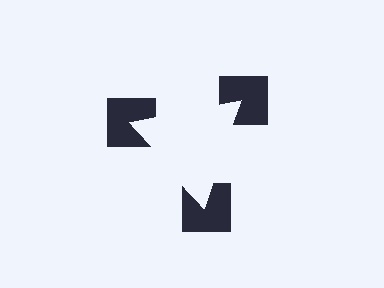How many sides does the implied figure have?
3 sides.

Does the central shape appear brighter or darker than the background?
It typically appears slightly brighter than the background, even though no actual brightness change is drawn.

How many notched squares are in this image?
There are 3 — one at each vertex of the illusory triangle.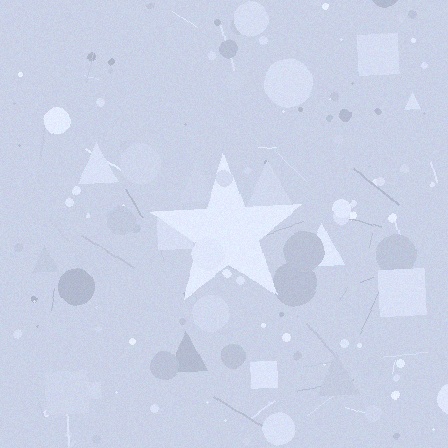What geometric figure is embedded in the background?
A star is embedded in the background.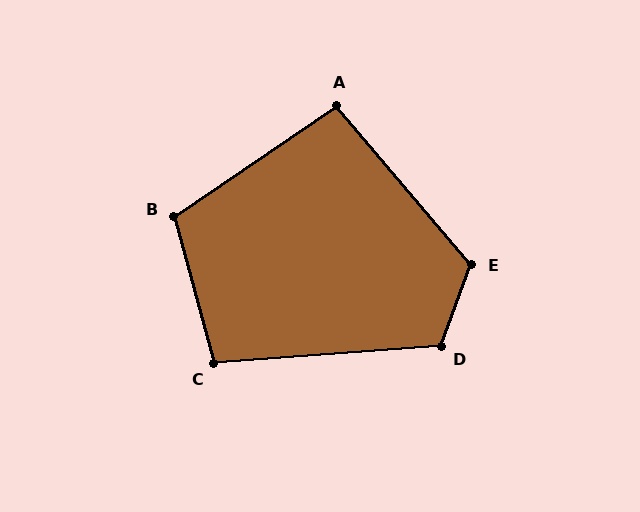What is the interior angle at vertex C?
Approximately 101 degrees (obtuse).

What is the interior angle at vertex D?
Approximately 114 degrees (obtuse).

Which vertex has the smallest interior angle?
A, at approximately 96 degrees.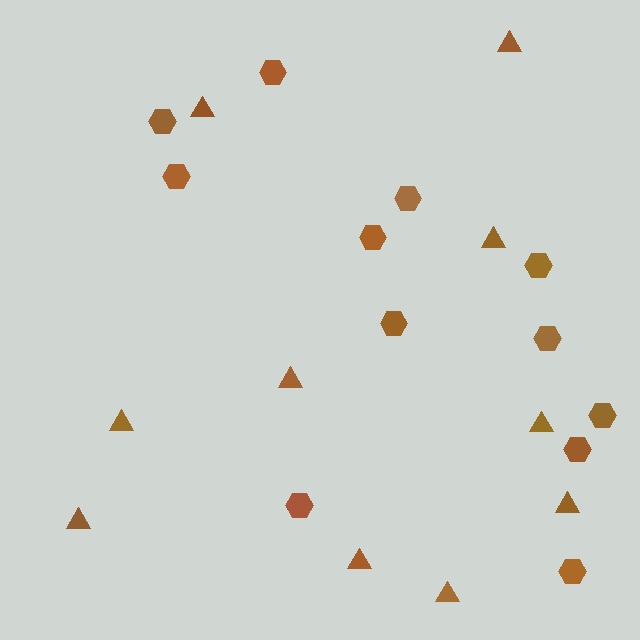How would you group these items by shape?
There are 2 groups: one group of triangles (10) and one group of hexagons (12).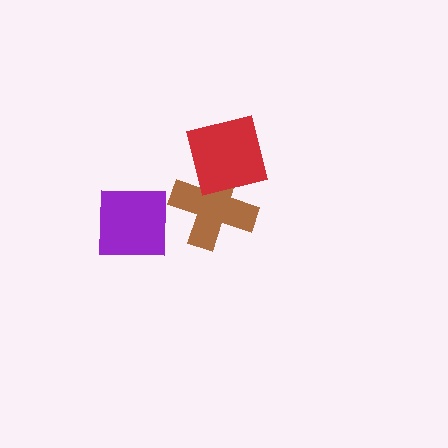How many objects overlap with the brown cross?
1 object overlaps with the brown cross.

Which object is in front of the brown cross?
The red square is in front of the brown cross.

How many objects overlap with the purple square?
0 objects overlap with the purple square.